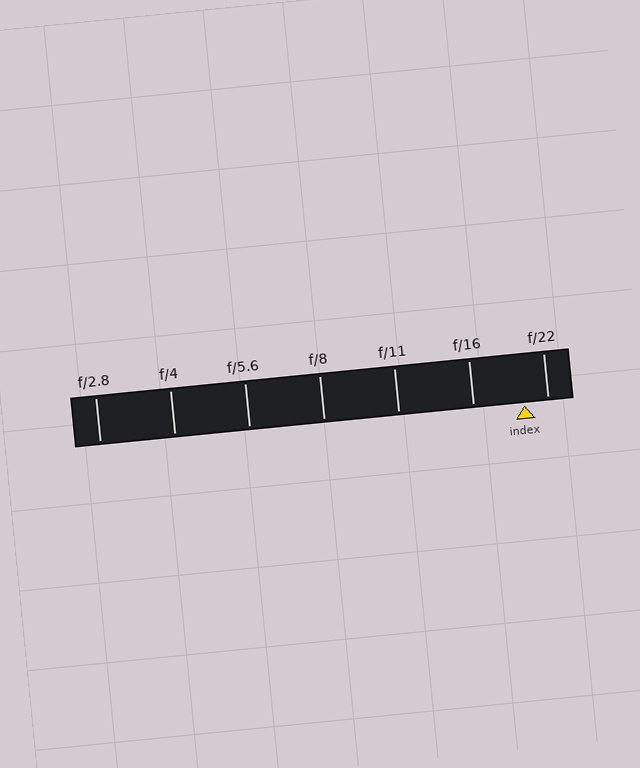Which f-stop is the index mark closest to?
The index mark is closest to f/22.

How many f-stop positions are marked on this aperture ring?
There are 7 f-stop positions marked.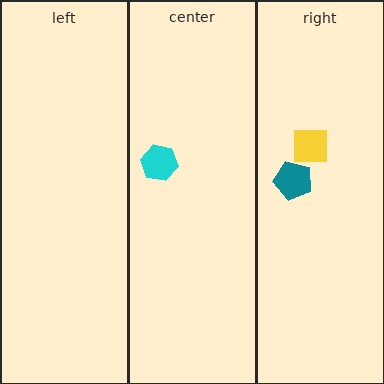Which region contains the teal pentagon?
The right region.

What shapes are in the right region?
The yellow square, the teal pentagon.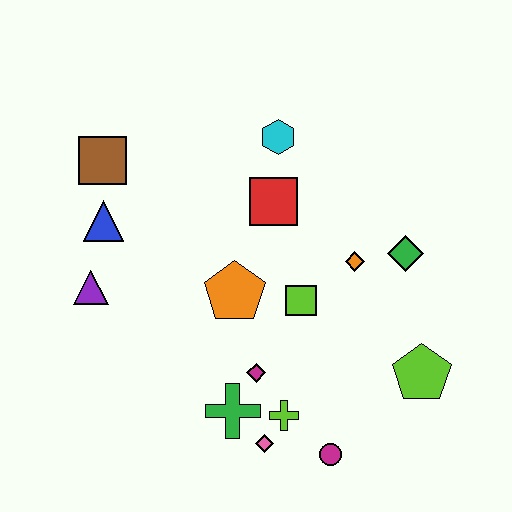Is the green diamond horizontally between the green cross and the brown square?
No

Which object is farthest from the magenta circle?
The brown square is farthest from the magenta circle.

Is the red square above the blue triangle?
Yes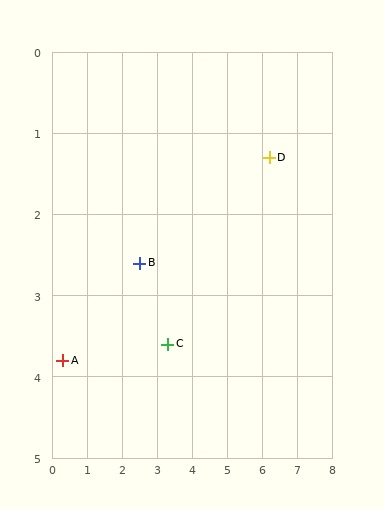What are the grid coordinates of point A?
Point A is at approximately (0.3, 3.8).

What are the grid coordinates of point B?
Point B is at approximately (2.5, 2.6).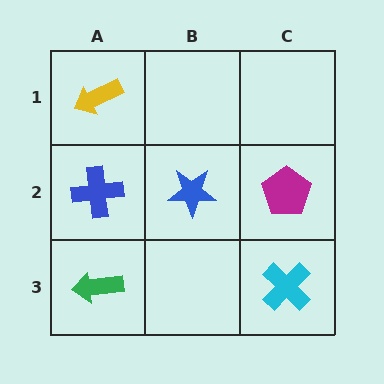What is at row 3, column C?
A cyan cross.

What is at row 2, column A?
A blue cross.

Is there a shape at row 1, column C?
No, that cell is empty.